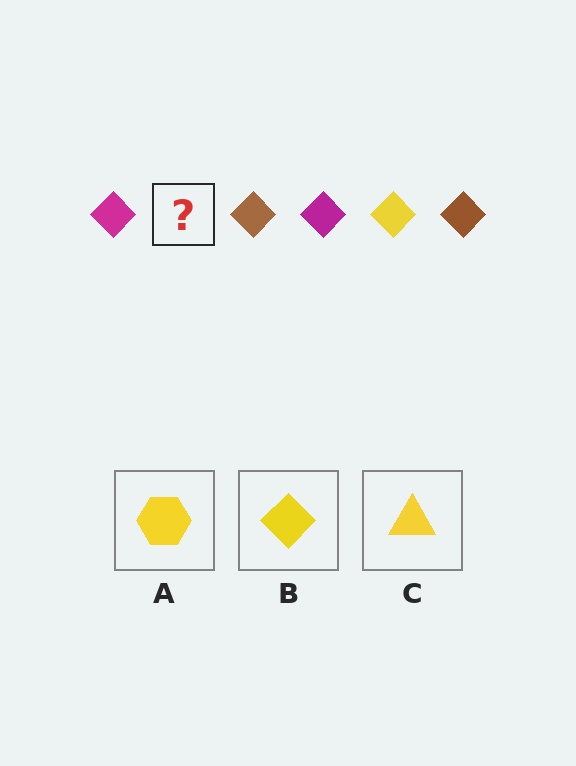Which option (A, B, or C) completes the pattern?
B.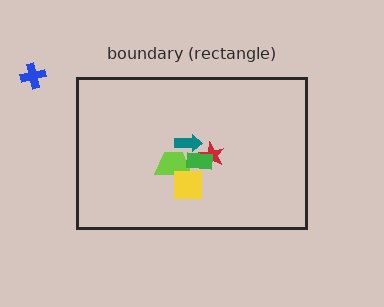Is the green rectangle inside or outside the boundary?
Inside.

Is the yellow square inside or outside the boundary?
Inside.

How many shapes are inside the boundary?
5 inside, 1 outside.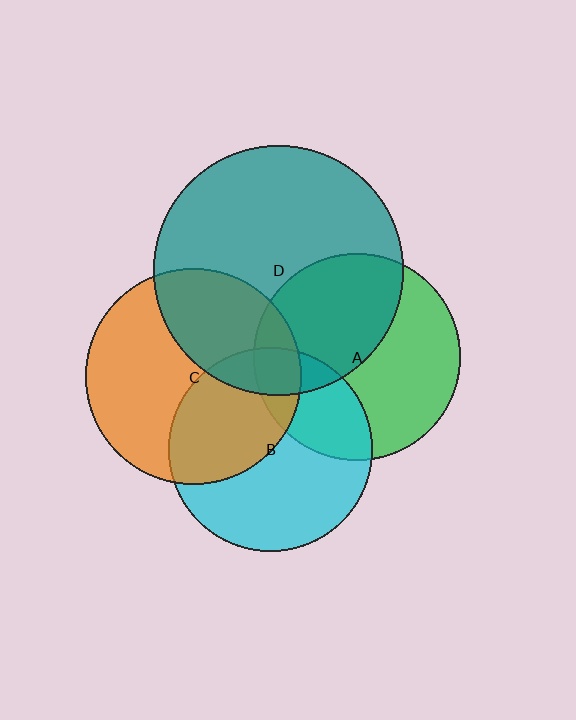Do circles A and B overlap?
Yes.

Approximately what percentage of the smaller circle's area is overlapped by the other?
Approximately 25%.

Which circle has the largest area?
Circle D (teal).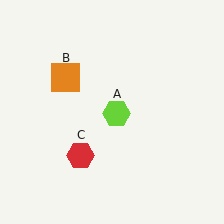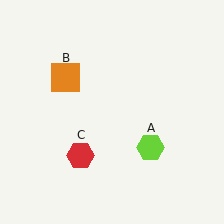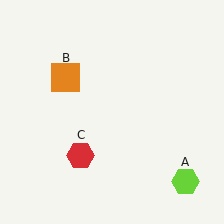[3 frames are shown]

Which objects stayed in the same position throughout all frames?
Orange square (object B) and red hexagon (object C) remained stationary.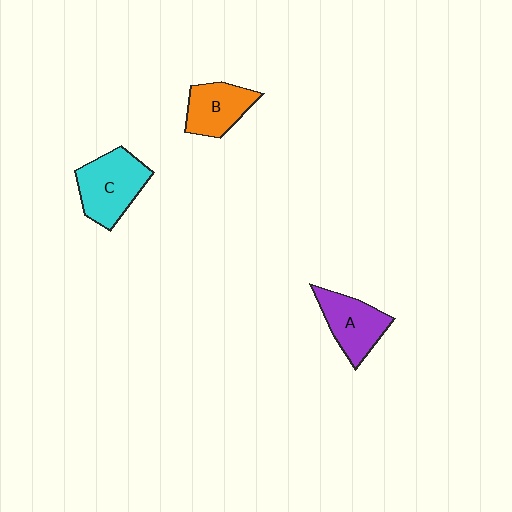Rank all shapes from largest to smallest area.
From largest to smallest: C (cyan), A (purple), B (orange).